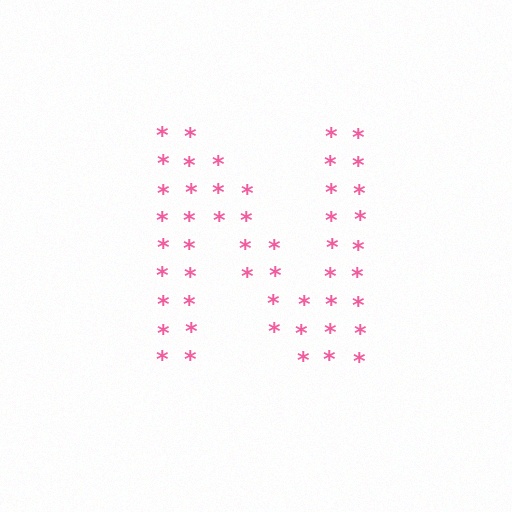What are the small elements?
The small elements are asterisks.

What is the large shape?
The large shape is the letter N.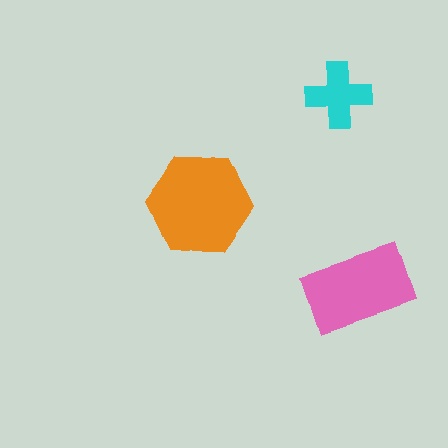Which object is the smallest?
The cyan cross.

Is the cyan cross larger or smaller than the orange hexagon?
Smaller.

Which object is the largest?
The orange hexagon.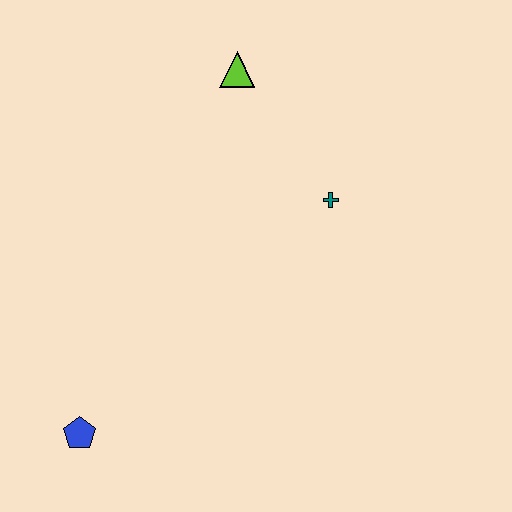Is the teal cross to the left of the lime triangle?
No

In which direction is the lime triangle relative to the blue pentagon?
The lime triangle is above the blue pentagon.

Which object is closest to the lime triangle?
The teal cross is closest to the lime triangle.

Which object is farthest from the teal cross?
The blue pentagon is farthest from the teal cross.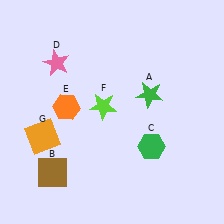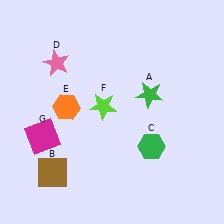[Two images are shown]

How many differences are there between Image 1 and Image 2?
There is 1 difference between the two images.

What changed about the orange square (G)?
In Image 1, G is orange. In Image 2, it changed to magenta.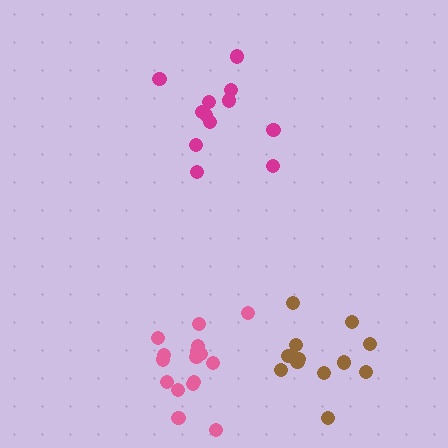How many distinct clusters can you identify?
There are 3 distinct clusters.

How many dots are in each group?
Group 1: 12 dots, Group 2: 13 dots, Group 3: 16 dots (41 total).